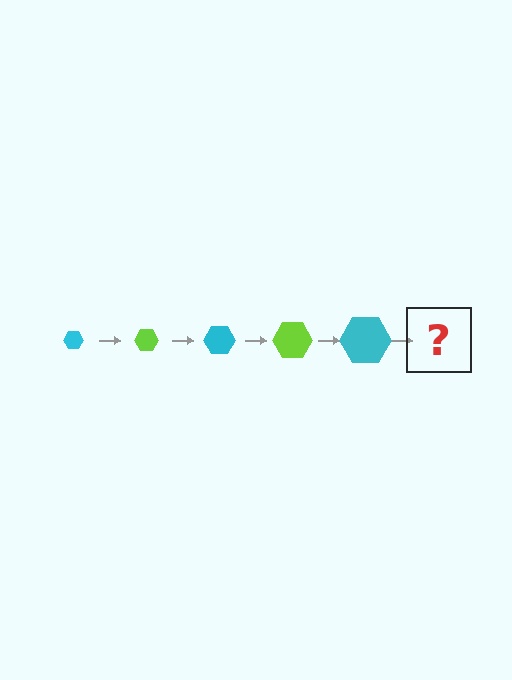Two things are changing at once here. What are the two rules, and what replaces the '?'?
The two rules are that the hexagon grows larger each step and the color cycles through cyan and lime. The '?' should be a lime hexagon, larger than the previous one.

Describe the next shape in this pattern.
It should be a lime hexagon, larger than the previous one.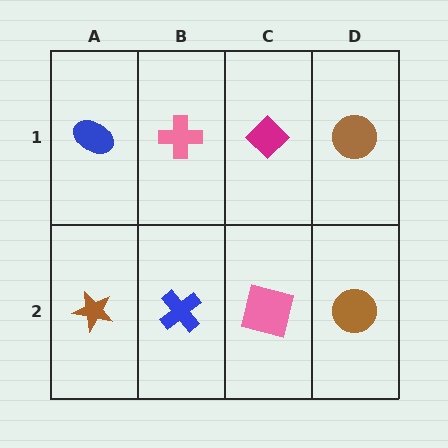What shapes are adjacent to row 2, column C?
A magenta diamond (row 1, column C), a blue cross (row 2, column B), a brown circle (row 2, column D).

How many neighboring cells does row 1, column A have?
2.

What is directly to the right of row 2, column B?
A pink square.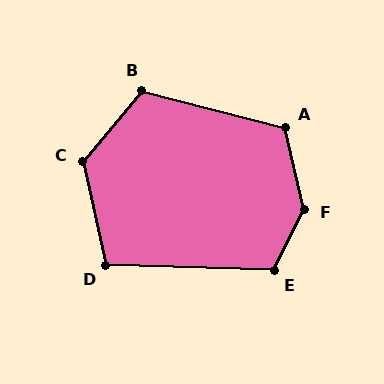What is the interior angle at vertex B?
Approximately 115 degrees (obtuse).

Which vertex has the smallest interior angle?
D, at approximately 104 degrees.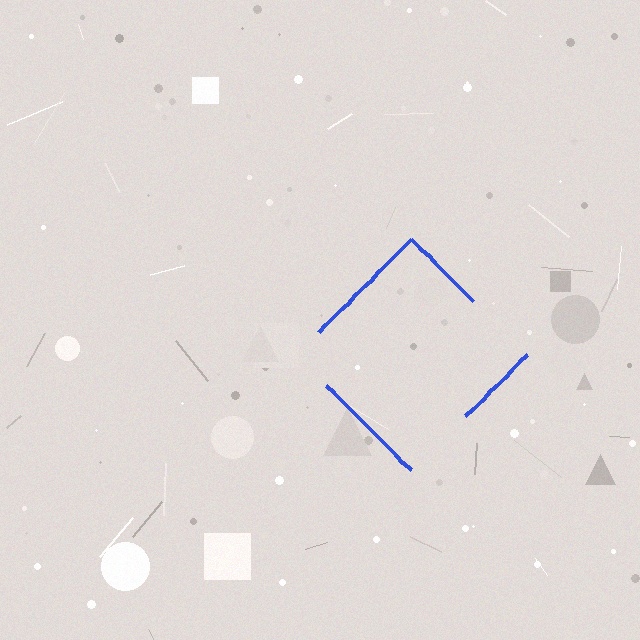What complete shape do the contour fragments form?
The contour fragments form a diamond.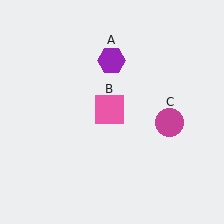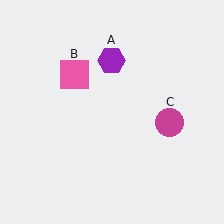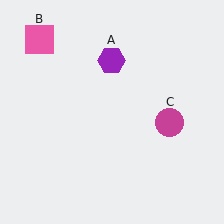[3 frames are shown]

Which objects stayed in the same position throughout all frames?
Purple hexagon (object A) and magenta circle (object C) remained stationary.